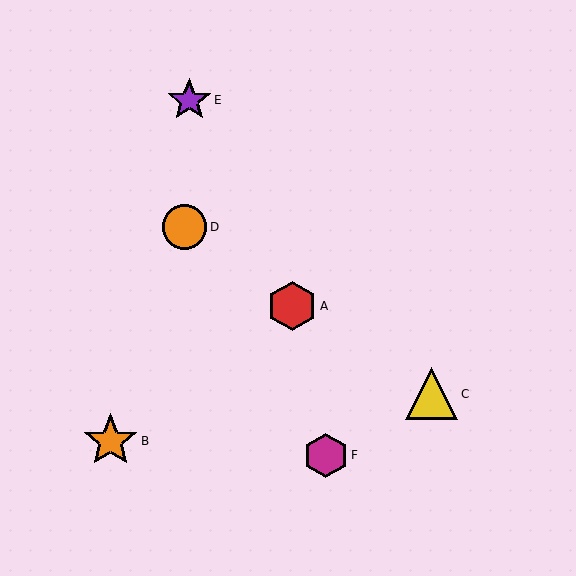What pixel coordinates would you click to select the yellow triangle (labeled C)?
Click at (432, 394) to select the yellow triangle C.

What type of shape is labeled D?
Shape D is an orange circle.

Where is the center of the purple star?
The center of the purple star is at (189, 100).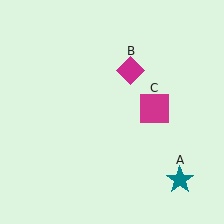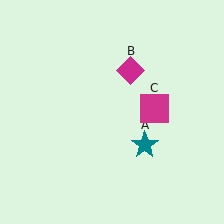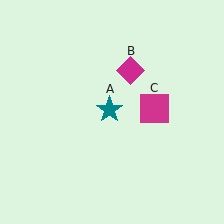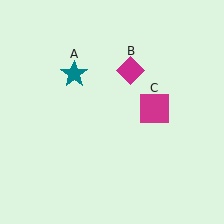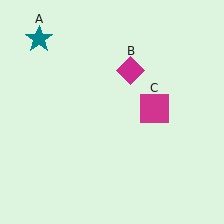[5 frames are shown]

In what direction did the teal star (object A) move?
The teal star (object A) moved up and to the left.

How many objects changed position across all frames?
1 object changed position: teal star (object A).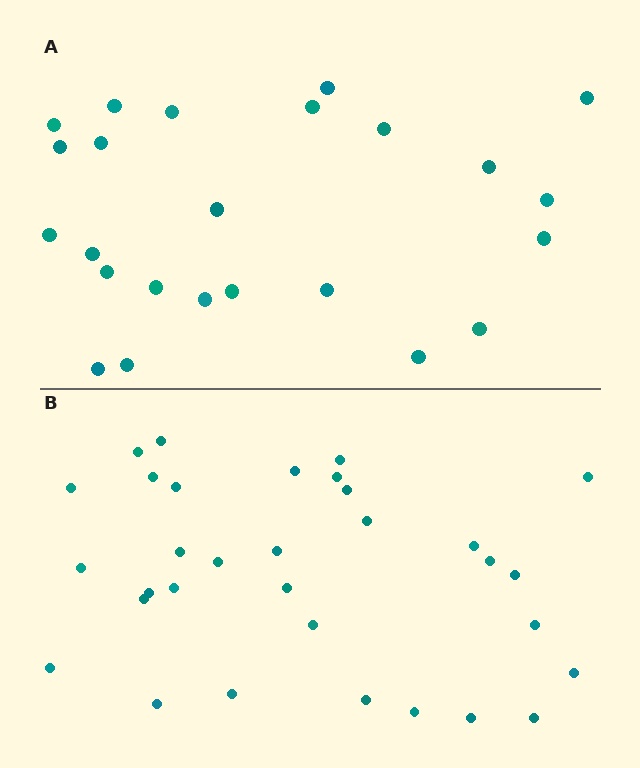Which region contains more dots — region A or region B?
Region B (the bottom region) has more dots.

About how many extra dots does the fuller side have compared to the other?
Region B has roughly 8 or so more dots than region A.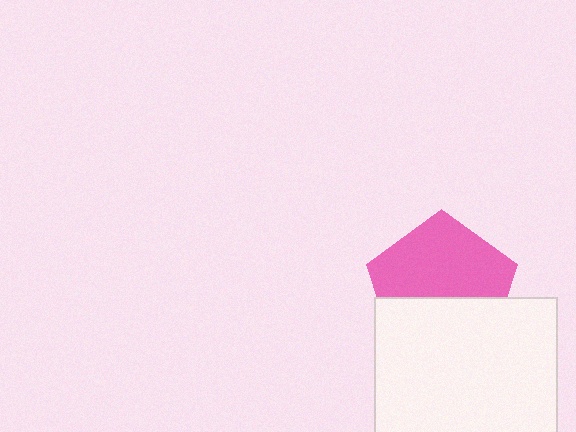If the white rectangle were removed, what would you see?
You would see the complete pink pentagon.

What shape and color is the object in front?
The object in front is a white rectangle.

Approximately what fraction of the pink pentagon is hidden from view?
Roughly 41% of the pink pentagon is hidden behind the white rectangle.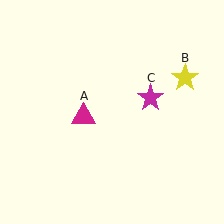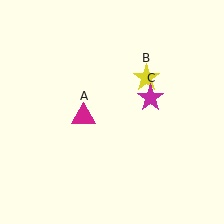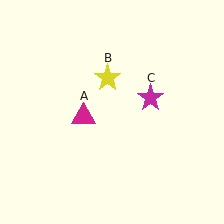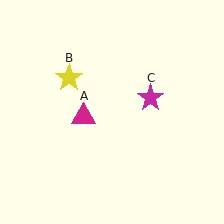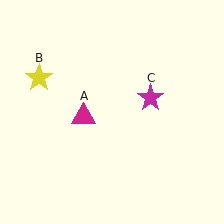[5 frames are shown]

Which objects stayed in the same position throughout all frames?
Magenta triangle (object A) and magenta star (object C) remained stationary.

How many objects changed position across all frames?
1 object changed position: yellow star (object B).